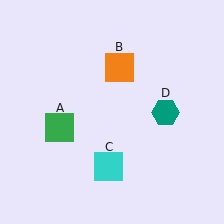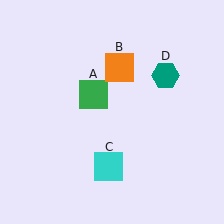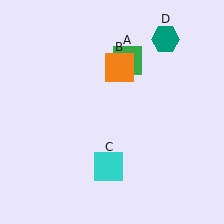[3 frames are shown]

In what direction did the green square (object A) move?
The green square (object A) moved up and to the right.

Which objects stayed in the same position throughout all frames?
Orange square (object B) and cyan square (object C) remained stationary.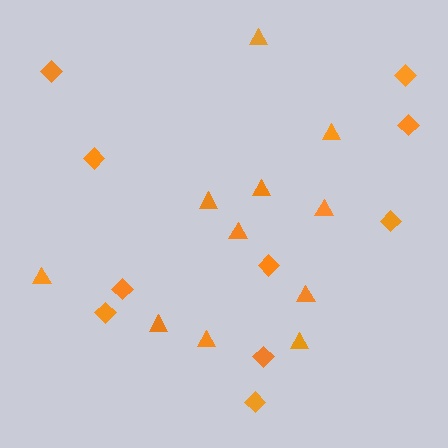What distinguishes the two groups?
There are 2 groups: one group of triangles (11) and one group of diamonds (10).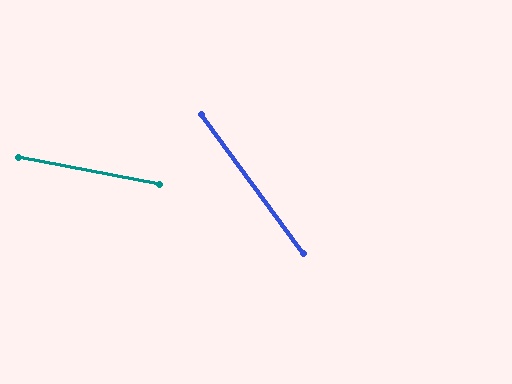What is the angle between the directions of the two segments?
Approximately 43 degrees.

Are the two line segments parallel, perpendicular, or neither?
Neither parallel nor perpendicular — they differ by about 43°.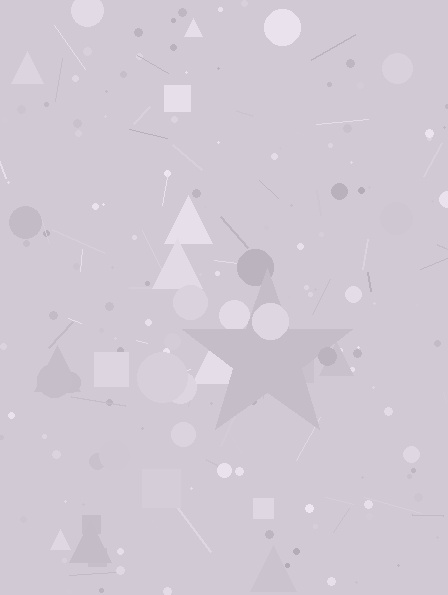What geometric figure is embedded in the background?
A star is embedded in the background.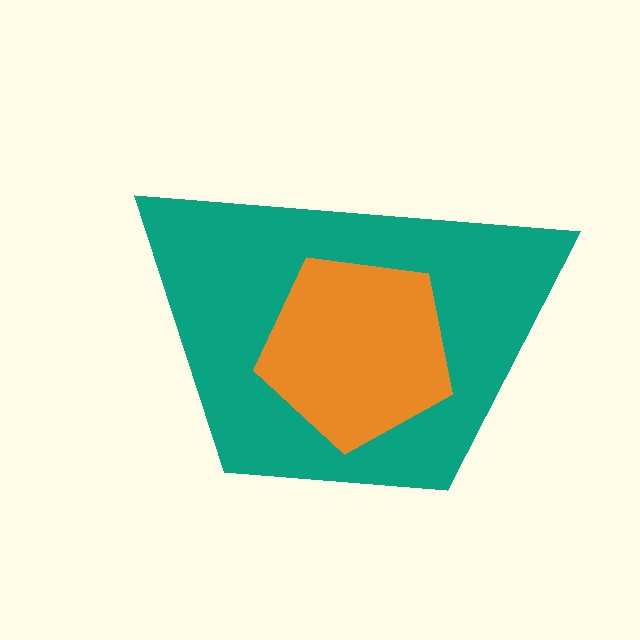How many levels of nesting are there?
2.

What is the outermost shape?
The teal trapezoid.